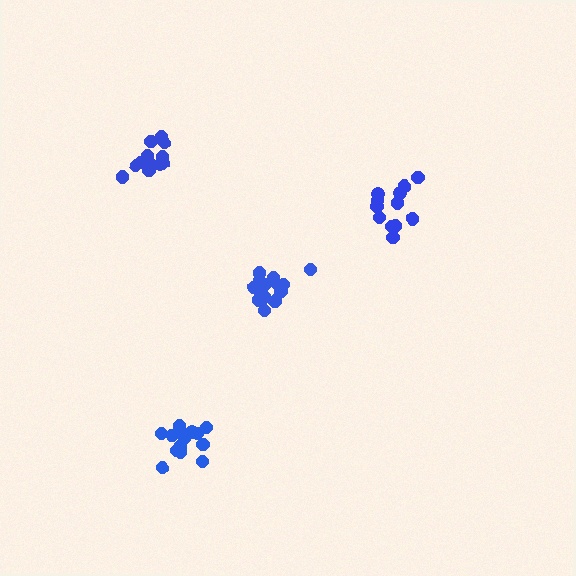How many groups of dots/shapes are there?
There are 4 groups.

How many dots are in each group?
Group 1: 12 dots, Group 2: 16 dots, Group 3: 12 dots, Group 4: 15 dots (55 total).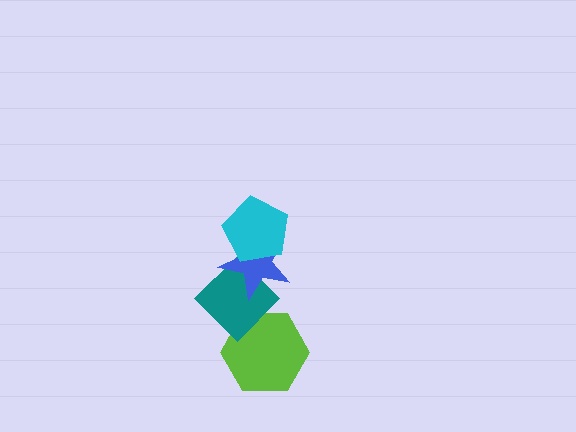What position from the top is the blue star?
The blue star is 2nd from the top.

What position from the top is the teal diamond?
The teal diamond is 3rd from the top.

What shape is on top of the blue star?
The cyan pentagon is on top of the blue star.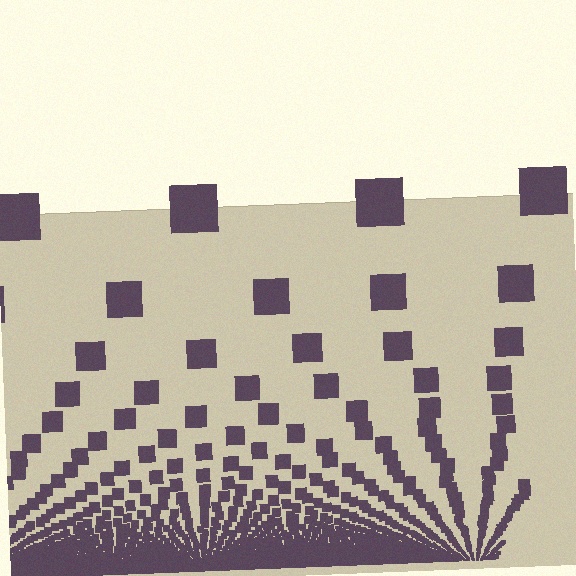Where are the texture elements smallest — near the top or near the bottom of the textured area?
Near the bottom.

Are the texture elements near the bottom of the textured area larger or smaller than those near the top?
Smaller. The gradient is inverted — elements near the bottom are smaller and denser.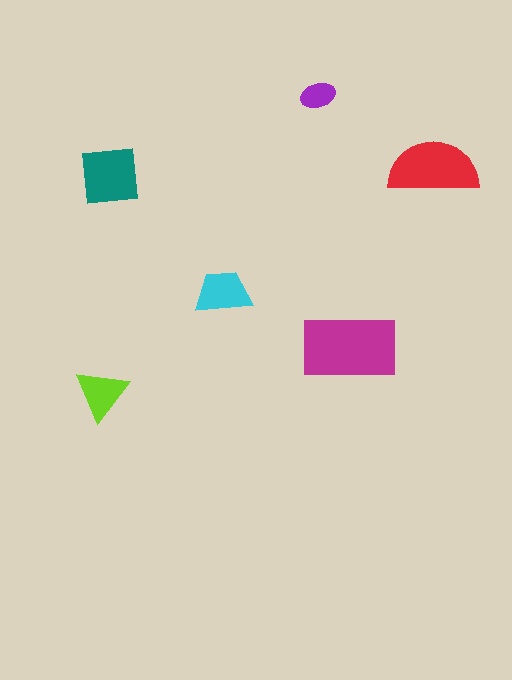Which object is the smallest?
The purple ellipse.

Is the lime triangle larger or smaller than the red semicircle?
Smaller.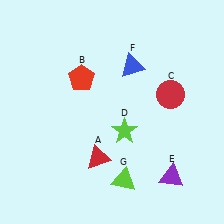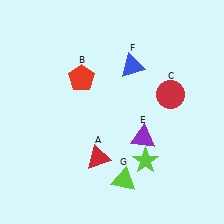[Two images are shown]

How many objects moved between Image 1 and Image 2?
2 objects moved between the two images.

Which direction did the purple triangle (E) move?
The purple triangle (E) moved up.